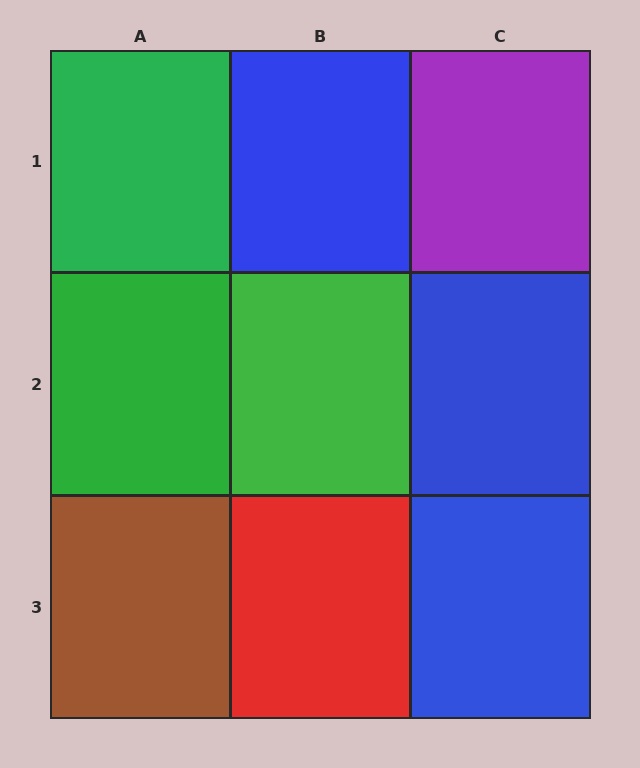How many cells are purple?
1 cell is purple.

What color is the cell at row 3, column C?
Blue.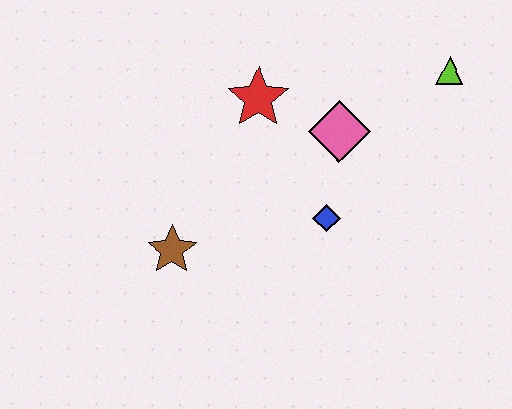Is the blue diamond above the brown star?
Yes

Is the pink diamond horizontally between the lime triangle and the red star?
Yes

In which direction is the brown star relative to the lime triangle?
The brown star is to the left of the lime triangle.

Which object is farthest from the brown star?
The lime triangle is farthest from the brown star.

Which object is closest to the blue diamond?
The pink diamond is closest to the blue diamond.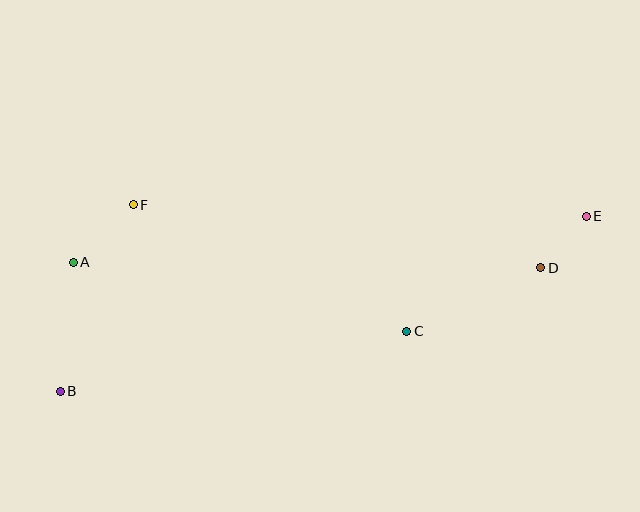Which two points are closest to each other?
Points D and E are closest to each other.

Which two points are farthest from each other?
Points B and E are farthest from each other.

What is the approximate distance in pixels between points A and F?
The distance between A and F is approximately 83 pixels.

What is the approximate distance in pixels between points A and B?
The distance between A and B is approximately 130 pixels.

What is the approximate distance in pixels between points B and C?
The distance between B and C is approximately 352 pixels.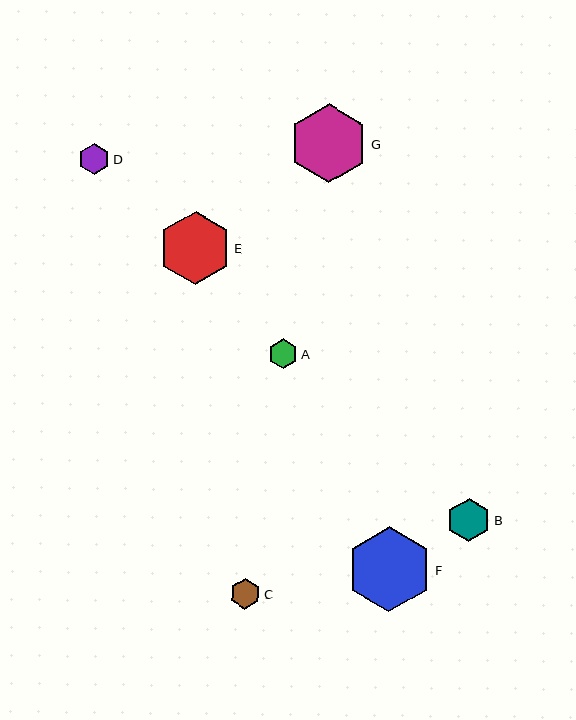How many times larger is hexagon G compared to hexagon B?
Hexagon G is approximately 1.8 times the size of hexagon B.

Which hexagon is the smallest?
Hexagon A is the smallest with a size of approximately 30 pixels.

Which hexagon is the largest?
Hexagon F is the largest with a size of approximately 85 pixels.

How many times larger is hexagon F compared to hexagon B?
Hexagon F is approximately 1.9 times the size of hexagon B.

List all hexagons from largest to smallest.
From largest to smallest: F, G, E, B, D, C, A.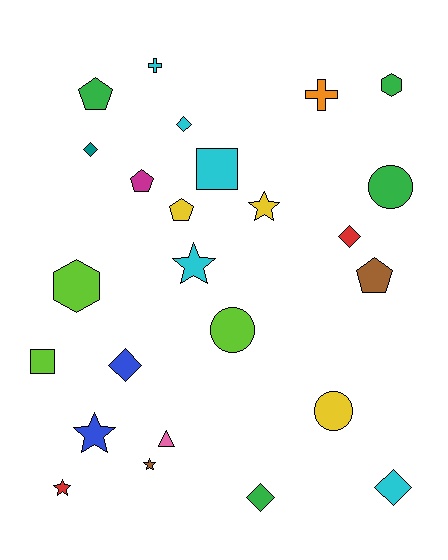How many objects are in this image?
There are 25 objects.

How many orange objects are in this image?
There is 1 orange object.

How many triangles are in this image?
There is 1 triangle.